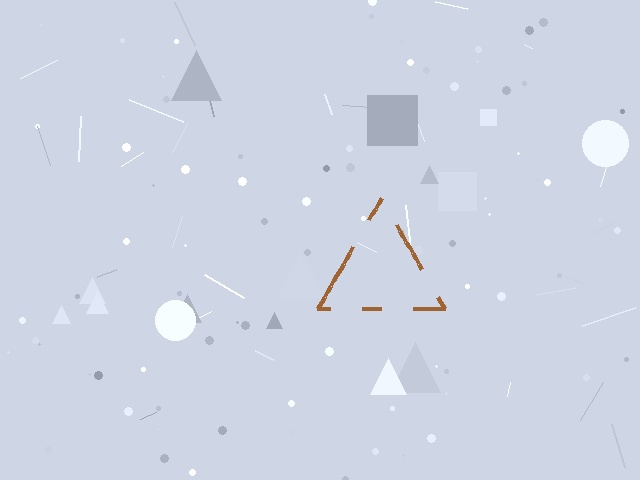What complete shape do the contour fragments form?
The contour fragments form a triangle.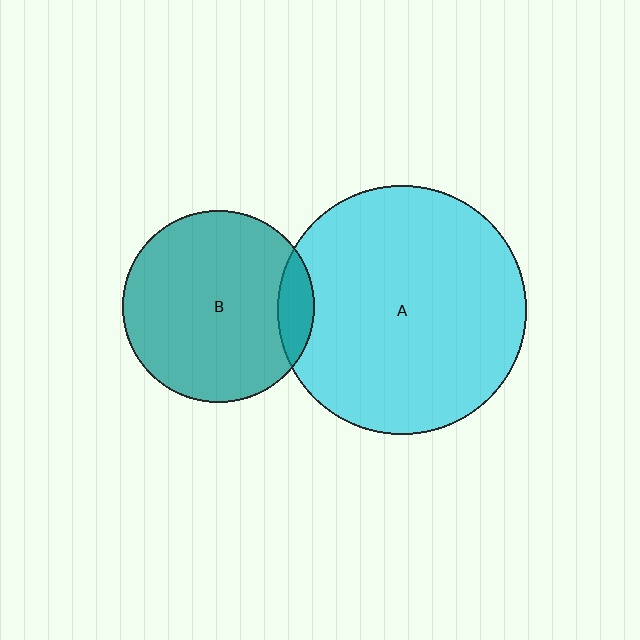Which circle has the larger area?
Circle A (cyan).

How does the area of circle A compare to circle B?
Approximately 1.7 times.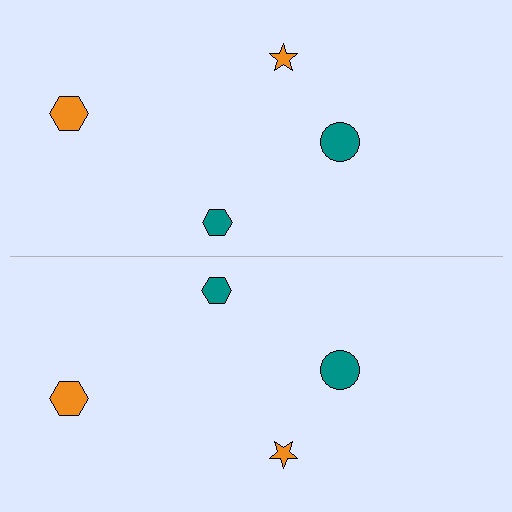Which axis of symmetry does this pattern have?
The pattern has a horizontal axis of symmetry running through the center of the image.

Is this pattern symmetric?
Yes, this pattern has bilateral (reflection) symmetry.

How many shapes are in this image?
There are 8 shapes in this image.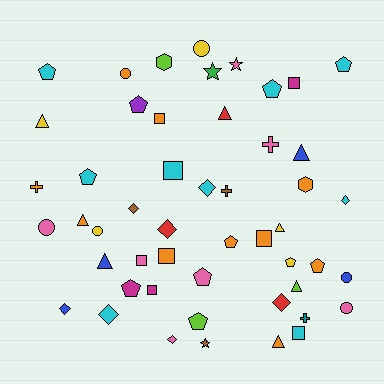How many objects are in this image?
There are 50 objects.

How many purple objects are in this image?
There is 1 purple object.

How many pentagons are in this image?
There are 11 pentagons.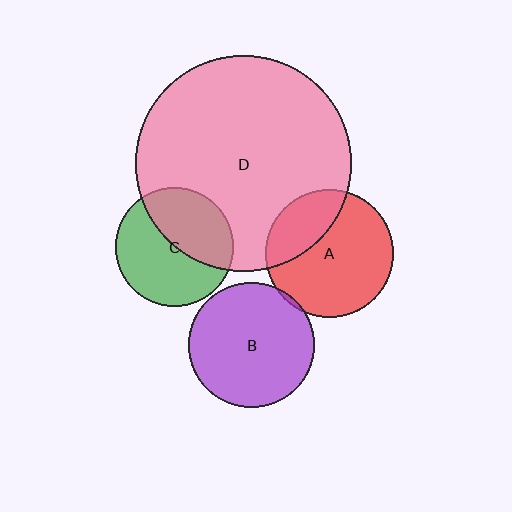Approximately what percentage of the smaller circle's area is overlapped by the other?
Approximately 5%.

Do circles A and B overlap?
Yes.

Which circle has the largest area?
Circle D (pink).